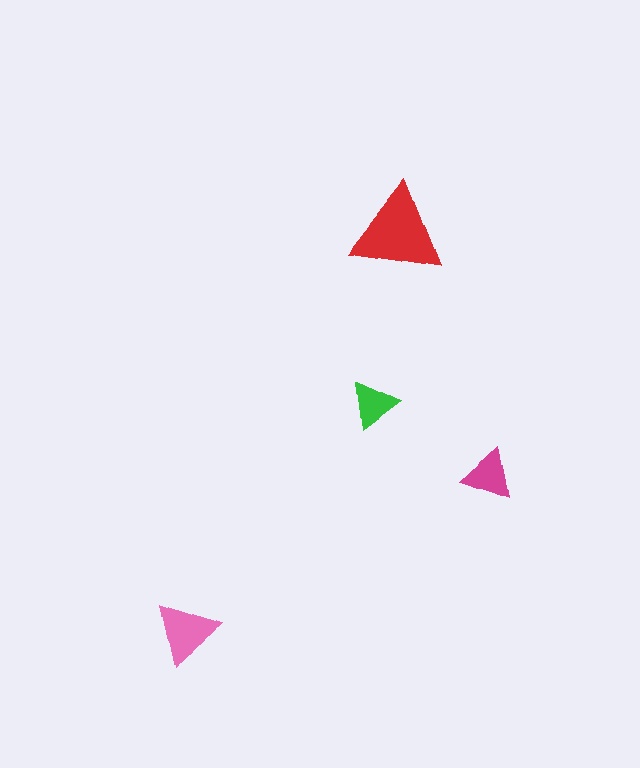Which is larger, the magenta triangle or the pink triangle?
The pink one.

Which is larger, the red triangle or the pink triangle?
The red one.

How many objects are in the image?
There are 4 objects in the image.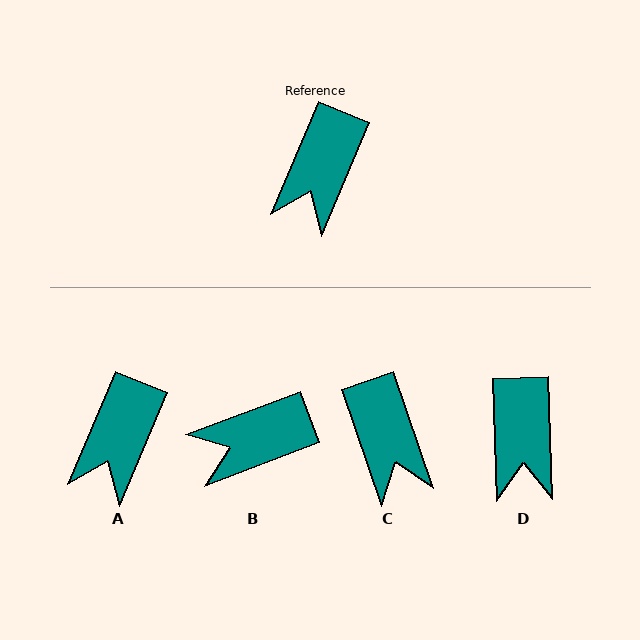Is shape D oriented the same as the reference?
No, it is off by about 25 degrees.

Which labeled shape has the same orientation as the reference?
A.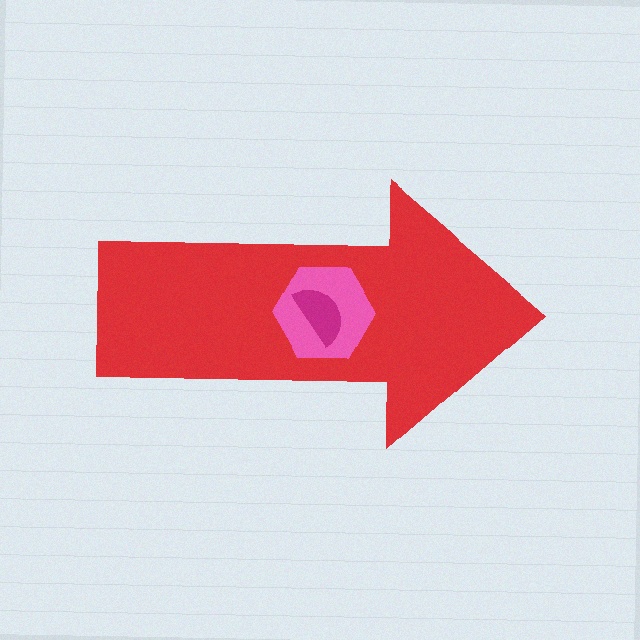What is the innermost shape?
The magenta semicircle.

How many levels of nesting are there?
3.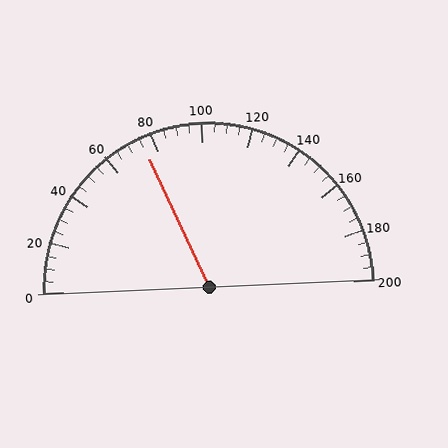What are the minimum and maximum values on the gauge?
The gauge ranges from 0 to 200.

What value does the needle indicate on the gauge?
The needle indicates approximately 75.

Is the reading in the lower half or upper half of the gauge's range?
The reading is in the lower half of the range (0 to 200).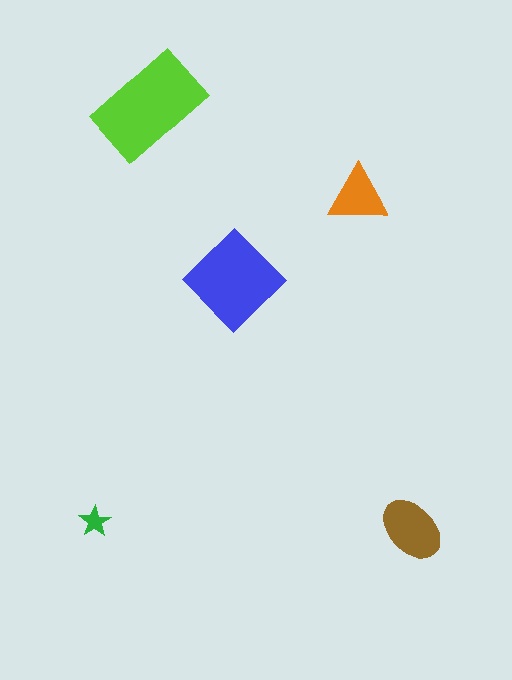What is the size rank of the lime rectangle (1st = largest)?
1st.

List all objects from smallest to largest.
The green star, the orange triangle, the brown ellipse, the blue diamond, the lime rectangle.